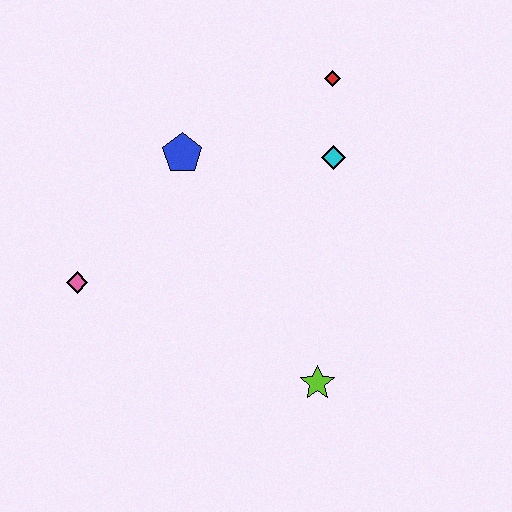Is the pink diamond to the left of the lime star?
Yes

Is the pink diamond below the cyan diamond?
Yes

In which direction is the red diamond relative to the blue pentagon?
The red diamond is to the right of the blue pentagon.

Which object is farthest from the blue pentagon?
The lime star is farthest from the blue pentagon.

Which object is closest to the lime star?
The cyan diamond is closest to the lime star.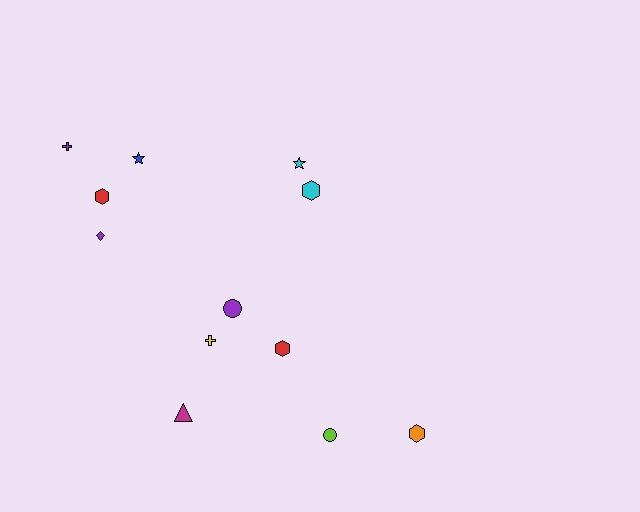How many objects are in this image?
There are 12 objects.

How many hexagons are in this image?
There are 4 hexagons.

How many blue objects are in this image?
There is 1 blue object.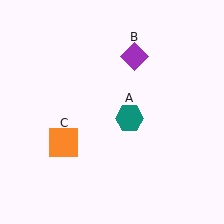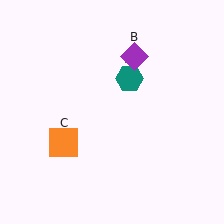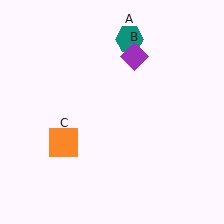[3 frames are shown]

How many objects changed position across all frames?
1 object changed position: teal hexagon (object A).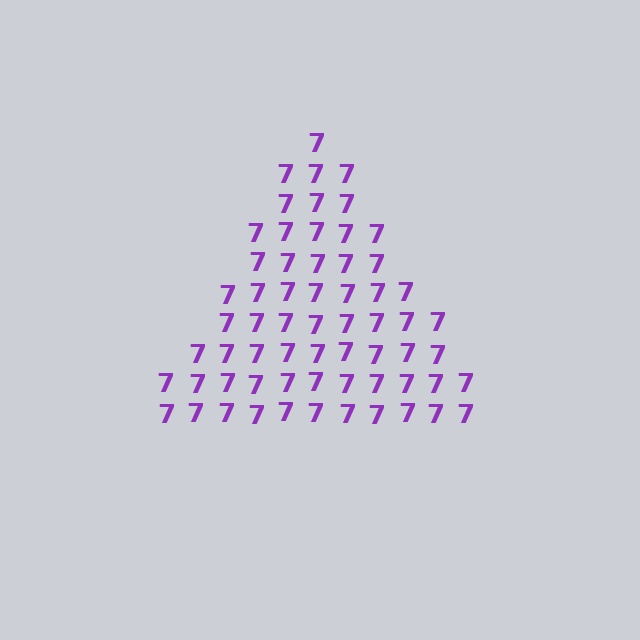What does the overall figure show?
The overall figure shows a triangle.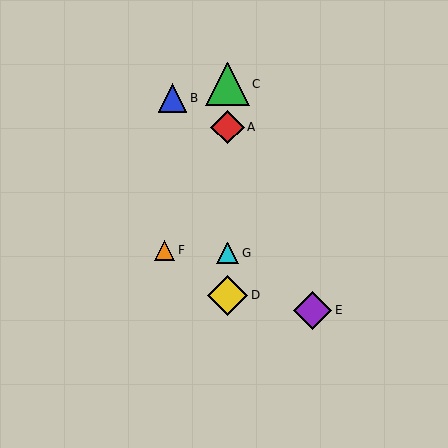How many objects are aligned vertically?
4 objects (A, C, D, G) are aligned vertically.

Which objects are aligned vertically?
Objects A, C, D, G are aligned vertically.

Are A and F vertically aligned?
No, A is at x≈228 and F is at x≈165.